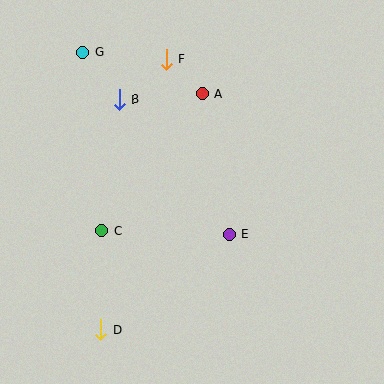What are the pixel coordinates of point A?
Point A is at (202, 93).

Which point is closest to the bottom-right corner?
Point E is closest to the bottom-right corner.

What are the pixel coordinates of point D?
Point D is at (101, 329).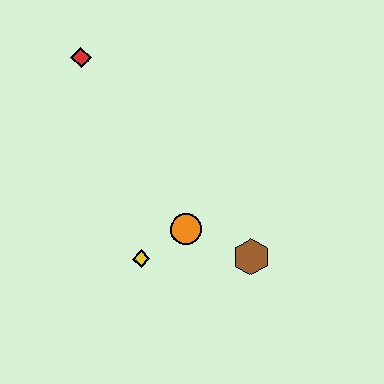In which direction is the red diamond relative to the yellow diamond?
The red diamond is above the yellow diamond.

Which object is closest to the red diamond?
The orange circle is closest to the red diamond.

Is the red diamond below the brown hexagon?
No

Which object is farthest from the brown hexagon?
The red diamond is farthest from the brown hexagon.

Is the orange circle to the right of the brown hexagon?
No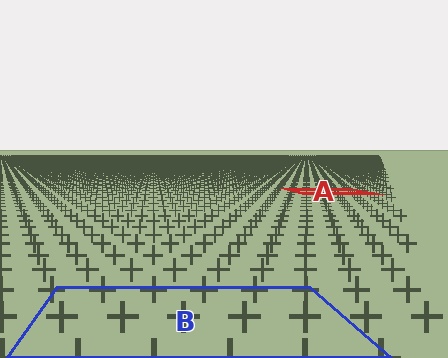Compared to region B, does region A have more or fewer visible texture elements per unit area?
Region A has more texture elements per unit area — they are packed more densely because it is farther away.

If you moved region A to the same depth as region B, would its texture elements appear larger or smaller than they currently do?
They would appear larger. At a closer depth, the same texture elements are projected at a bigger on-screen size.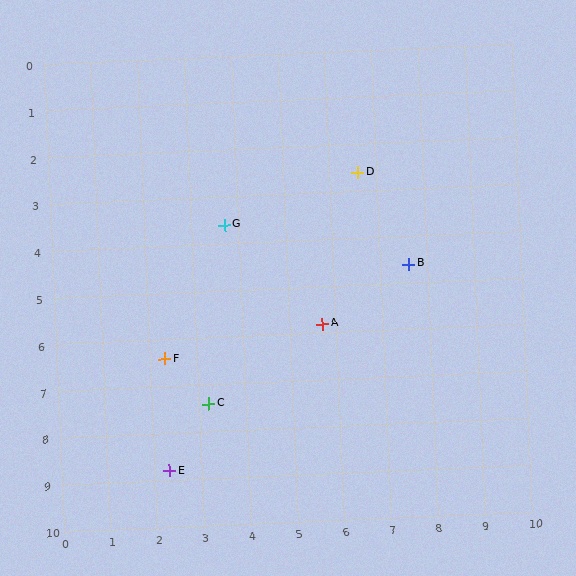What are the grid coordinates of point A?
Point A is at approximately (5.7, 5.8).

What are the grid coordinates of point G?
Point G is at approximately (3.7, 3.6).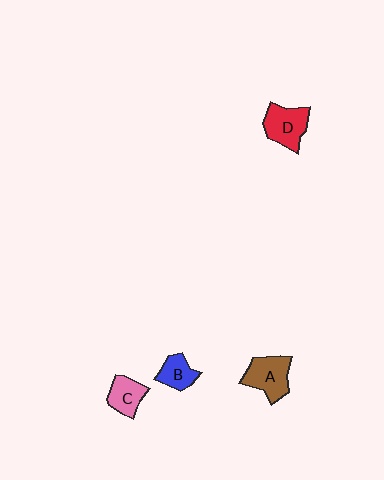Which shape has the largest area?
Shape A (brown).